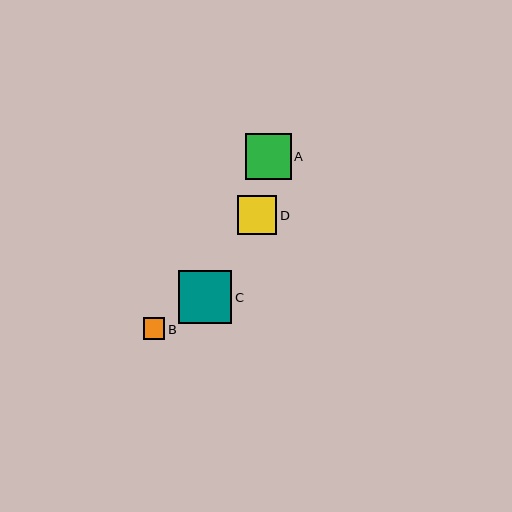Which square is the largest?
Square C is the largest with a size of approximately 53 pixels.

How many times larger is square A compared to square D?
Square A is approximately 1.2 times the size of square D.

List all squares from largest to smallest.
From largest to smallest: C, A, D, B.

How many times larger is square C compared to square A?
Square C is approximately 1.2 times the size of square A.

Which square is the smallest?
Square B is the smallest with a size of approximately 22 pixels.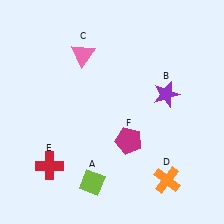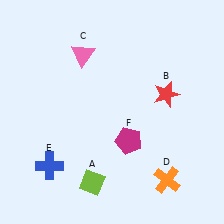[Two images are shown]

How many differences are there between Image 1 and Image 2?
There are 2 differences between the two images.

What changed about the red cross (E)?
In Image 1, E is red. In Image 2, it changed to blue.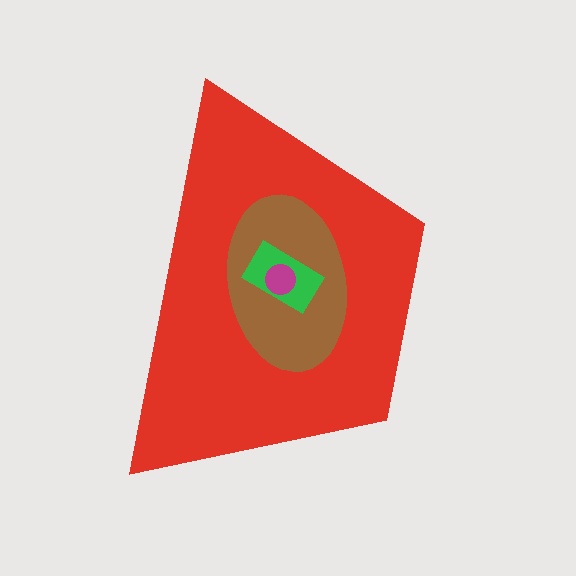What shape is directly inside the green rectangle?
The magenta circle.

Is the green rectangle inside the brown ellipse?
Yes.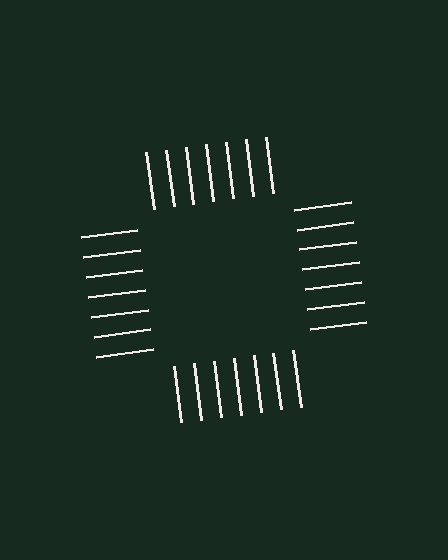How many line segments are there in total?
28 — 7 along each of the 4 edges.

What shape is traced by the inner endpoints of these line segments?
An illusory square — the line segments terminate on its edges but no continuous stroke is drawn.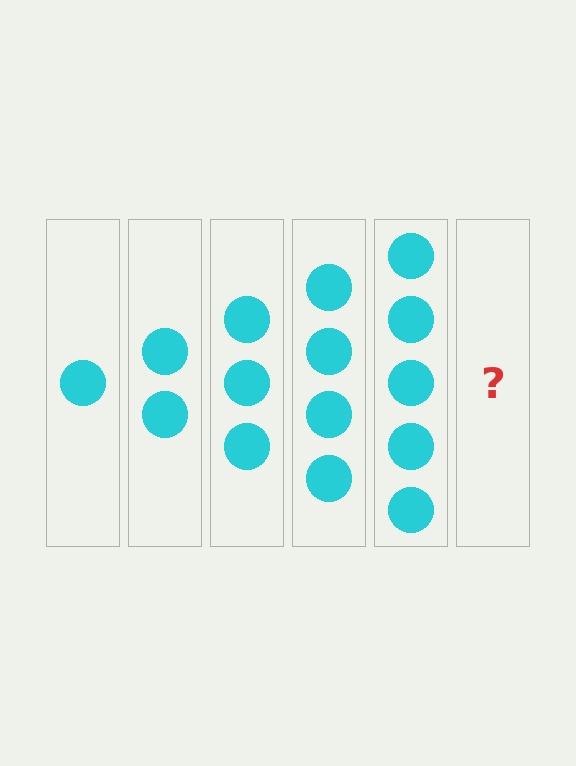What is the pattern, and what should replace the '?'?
The pattern is that each step adds one more circle. The '?' should be 6 circles.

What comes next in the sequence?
The next element should be 6 circles.